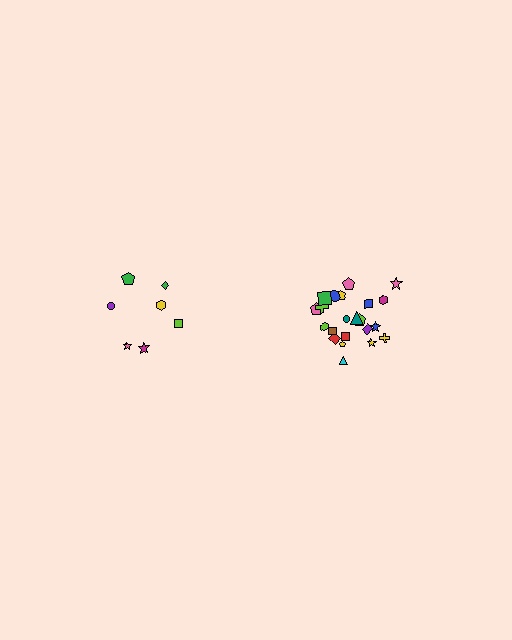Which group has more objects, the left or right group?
The right group.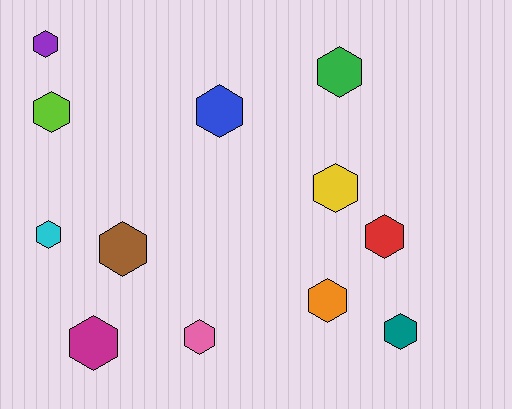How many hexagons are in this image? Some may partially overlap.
There are 12 hexagons.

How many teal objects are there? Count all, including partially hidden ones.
There is 1 teal object.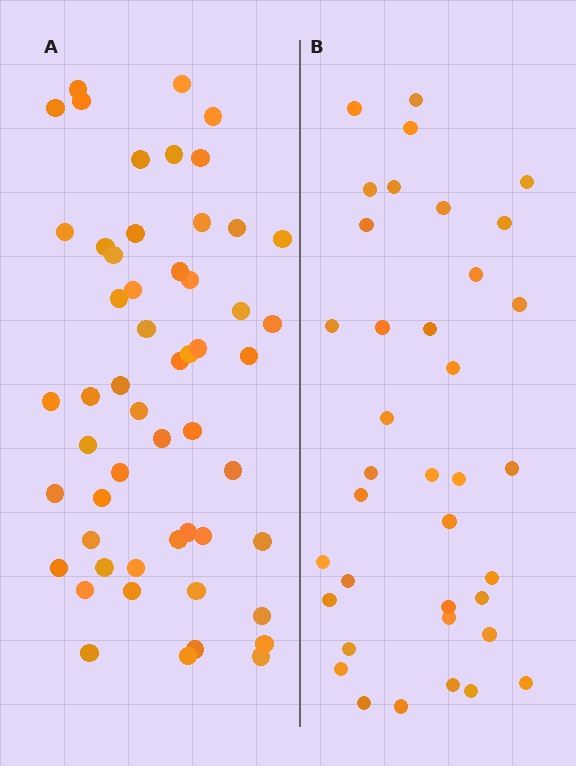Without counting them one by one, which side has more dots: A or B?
Region A (the left region) has more dots.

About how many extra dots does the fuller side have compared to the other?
Region A has approximately 15 more dots than region B.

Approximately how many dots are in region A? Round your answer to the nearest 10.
About 50 dots. (The exact count is 54, which rounds to 50.)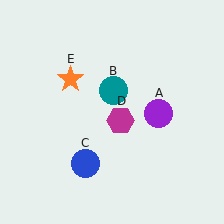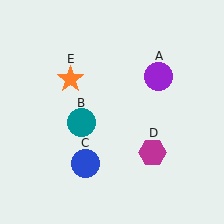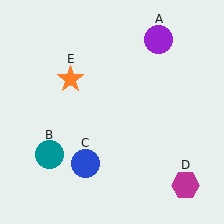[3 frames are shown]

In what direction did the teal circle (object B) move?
The teal circle (object B) moved down and to the left.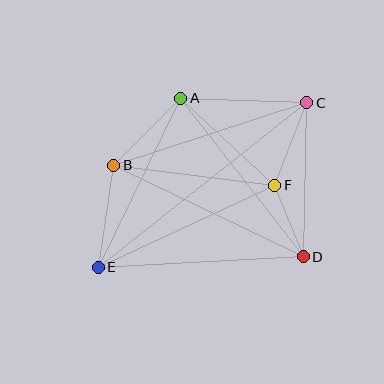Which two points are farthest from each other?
Points C and E are farthest from each other.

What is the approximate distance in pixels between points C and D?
The distance between C and D is approximately 154 pixels.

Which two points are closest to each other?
Points D and F are closest to each other.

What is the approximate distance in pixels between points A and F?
The distance between A and F is approximately 128 pixels.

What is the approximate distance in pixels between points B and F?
The distance between B and F is approximately 162 pixels.